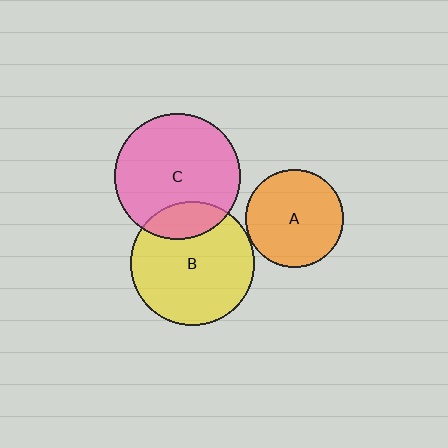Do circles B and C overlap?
Yes.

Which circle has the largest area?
Circle C (pink).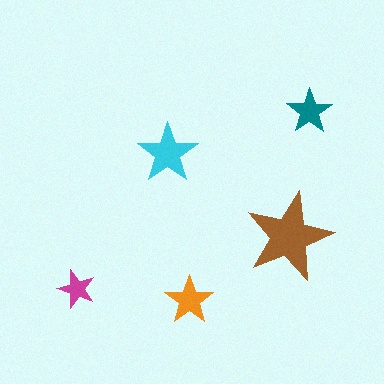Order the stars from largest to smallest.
the brown one, the cyan one, the orange one, the teal one, the magenta one.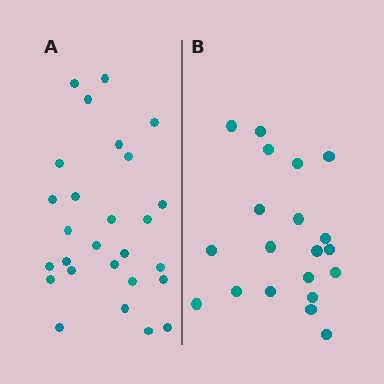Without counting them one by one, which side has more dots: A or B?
Region A (the left region) has more dots.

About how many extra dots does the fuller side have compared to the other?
Region A has roughly 8 or so more dots than region B.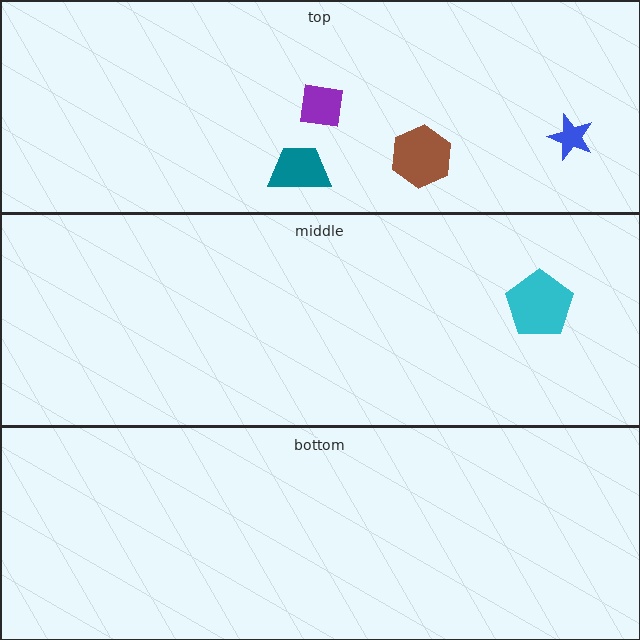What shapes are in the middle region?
The cyan pentagon.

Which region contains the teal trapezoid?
The top region.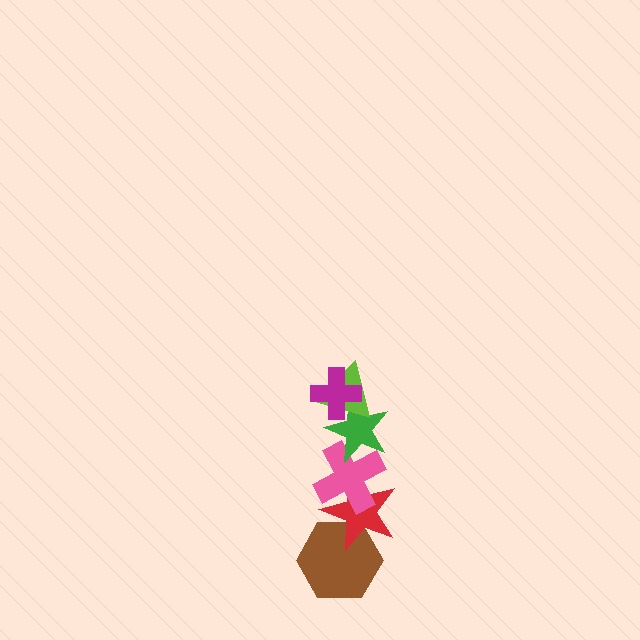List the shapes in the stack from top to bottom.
From top to bottom: the magenta cross, the lime triangle, the green star, the pink cross, the red star, the brown hexagon.